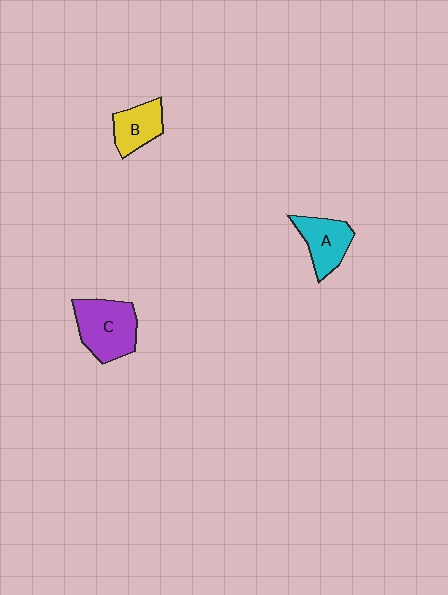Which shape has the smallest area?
Shape B (yellow).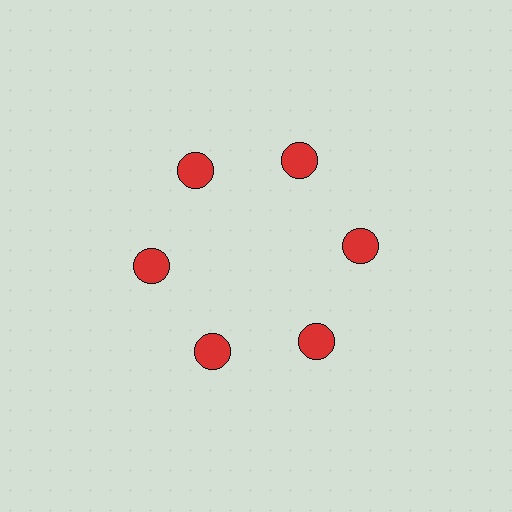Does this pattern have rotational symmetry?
Yes, this pattern has 6-fold rotational symmetry. It looks the same after rotating 60 degrees around the center.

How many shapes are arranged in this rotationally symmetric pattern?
There are 6 shapes, arranged in 6 groups of 1.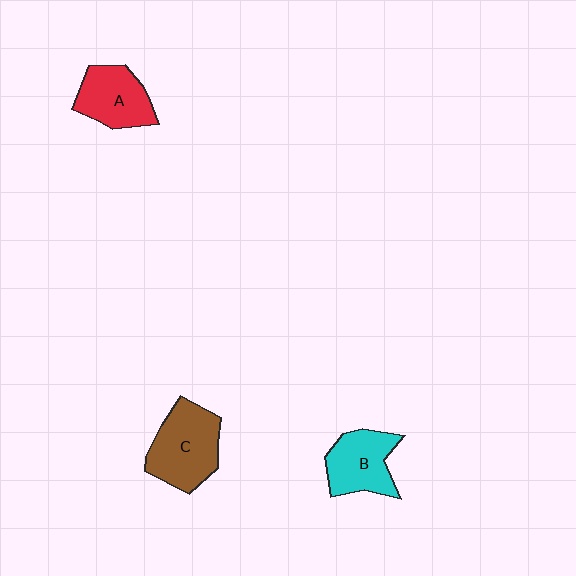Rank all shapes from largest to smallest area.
From largest to smallest: C (brown), B (cyan), A (red).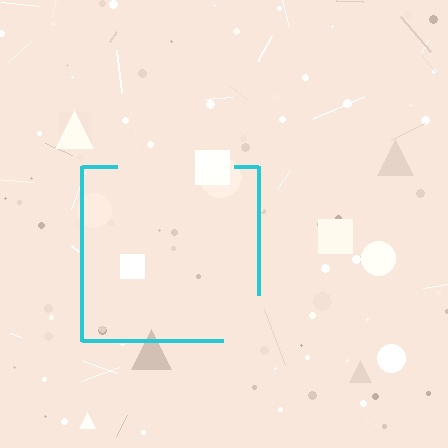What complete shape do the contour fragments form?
The contour fragments form a square.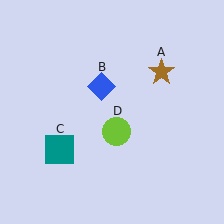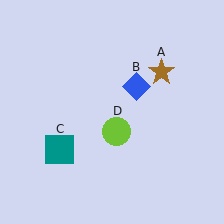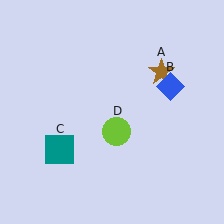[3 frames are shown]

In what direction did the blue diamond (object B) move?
The blue diamond (object B) moved right.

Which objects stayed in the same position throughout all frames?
Brown star (object A) and teal square (object C) and lime circle (object D) remained stationary.